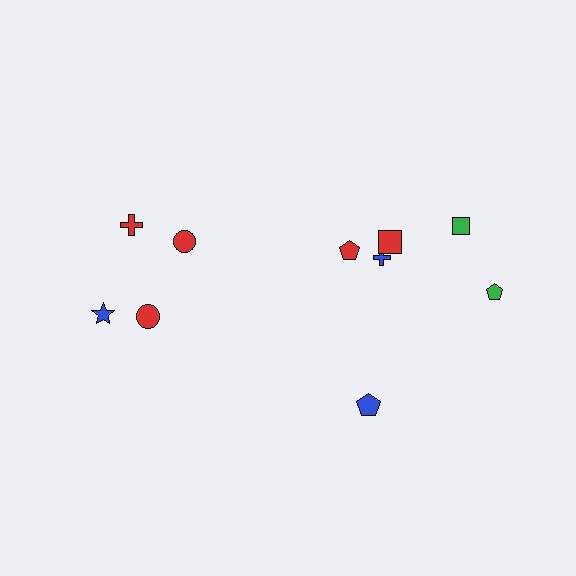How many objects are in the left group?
There are 4 objects.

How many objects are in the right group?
There are 6 objects.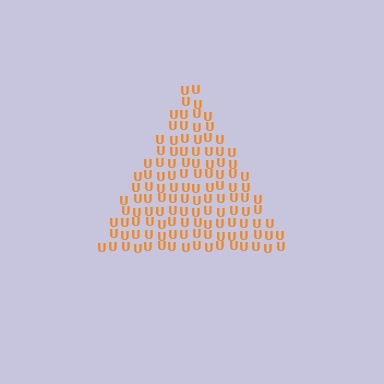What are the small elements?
The small elements are letter U's.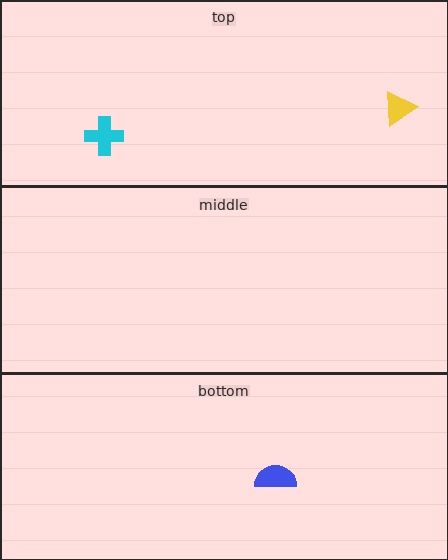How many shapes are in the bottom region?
1.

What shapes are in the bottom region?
The blue semicircle.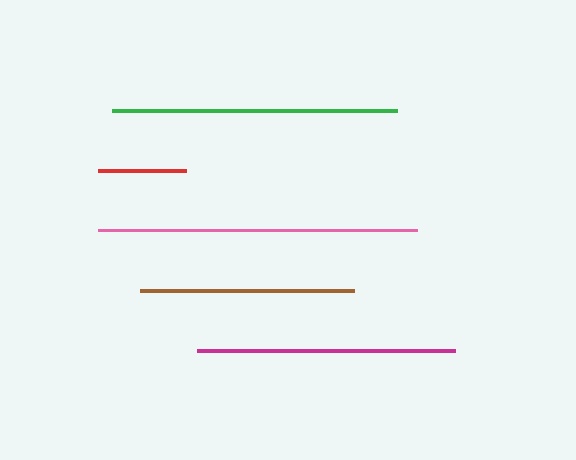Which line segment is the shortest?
The red line is the shortest at approximately 88 pixels.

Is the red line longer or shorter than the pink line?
The pink line is longer than the red line.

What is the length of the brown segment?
The brown segment is approximately 214 pixels long.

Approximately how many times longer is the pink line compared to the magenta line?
The pink line is approximately 1.2 times the length of the magenta line.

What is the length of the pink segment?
The pink segment is approximately 319 pixels long.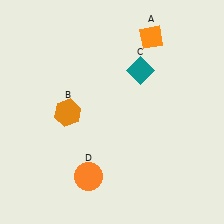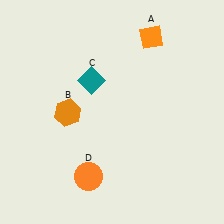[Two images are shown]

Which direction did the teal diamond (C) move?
The teal diamond (C) moved left.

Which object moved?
The teal diamond (C) moved left.